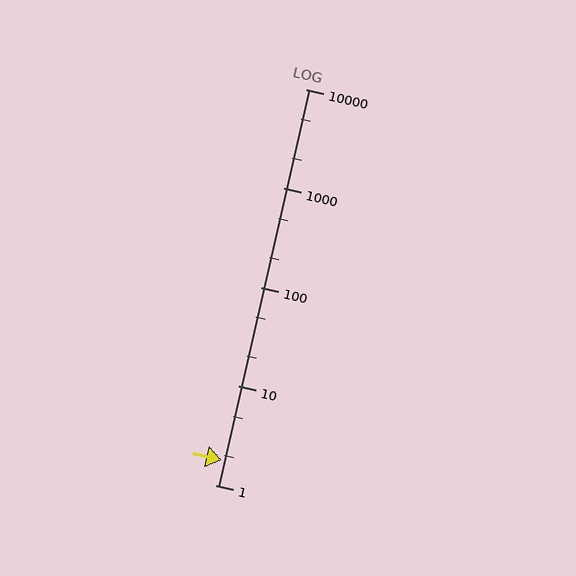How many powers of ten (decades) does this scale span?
The scale spans 4 decades, from 1 to 10000.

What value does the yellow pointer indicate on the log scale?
The pointer indicates approximately 1.8.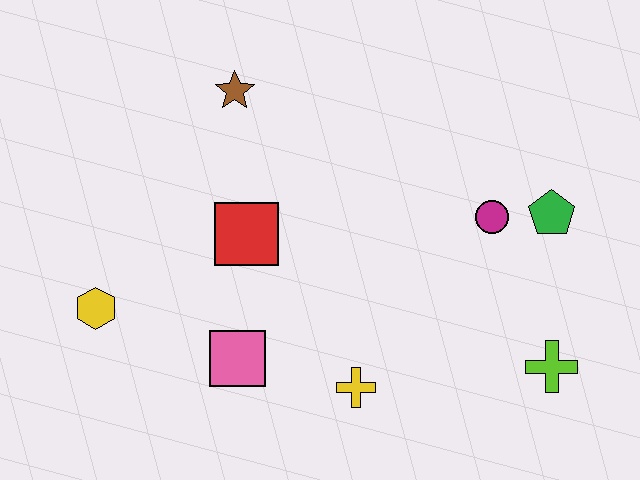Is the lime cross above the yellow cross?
Yes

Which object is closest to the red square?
The pink square is closest to the red square.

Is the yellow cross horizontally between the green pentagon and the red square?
Yes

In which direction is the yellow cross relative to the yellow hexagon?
The yellow cross is to the right of the yellow hexagon.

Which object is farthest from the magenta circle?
The yellow hexagon is farthest from the magenta circle.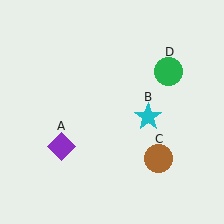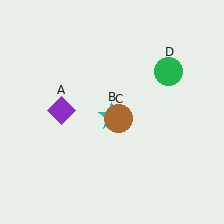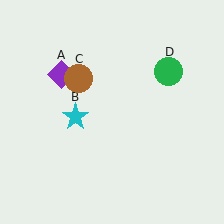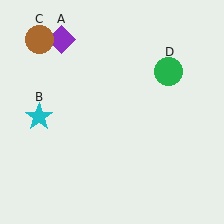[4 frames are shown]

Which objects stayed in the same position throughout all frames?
Green circle (object D) remained stationary.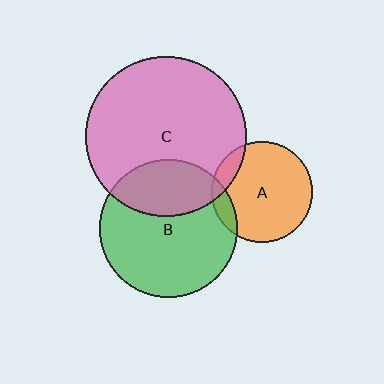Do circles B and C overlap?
Yes.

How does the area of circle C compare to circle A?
Approximately 2.5 times.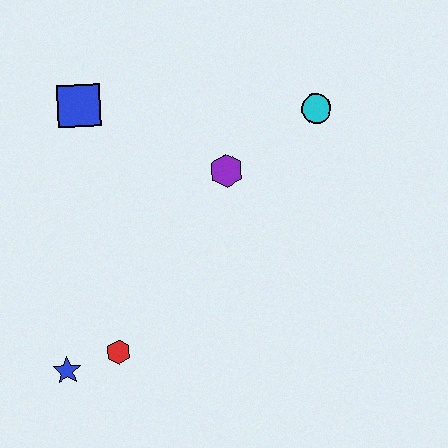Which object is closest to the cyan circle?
The purple hexagon is closest to the cyan circle.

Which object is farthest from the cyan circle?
The blue star is farthest from the cyan circle.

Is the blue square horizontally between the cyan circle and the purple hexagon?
No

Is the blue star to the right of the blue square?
No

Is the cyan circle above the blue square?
No